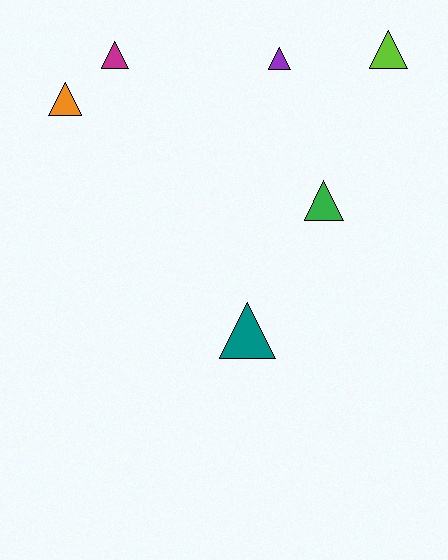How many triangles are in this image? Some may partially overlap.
There are 6 triangles.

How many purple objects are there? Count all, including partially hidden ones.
There is 1 purple object.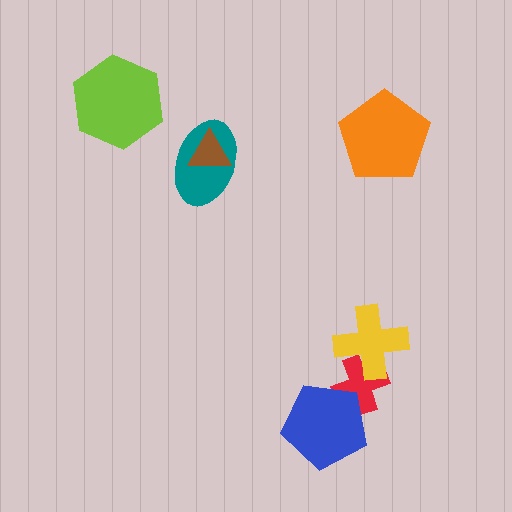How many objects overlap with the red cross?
2 objects overlap with the red cross.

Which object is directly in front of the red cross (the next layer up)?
The yellow cross is directly in front of the red cross.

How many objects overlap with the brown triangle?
1 object overlaps with the brown triangle.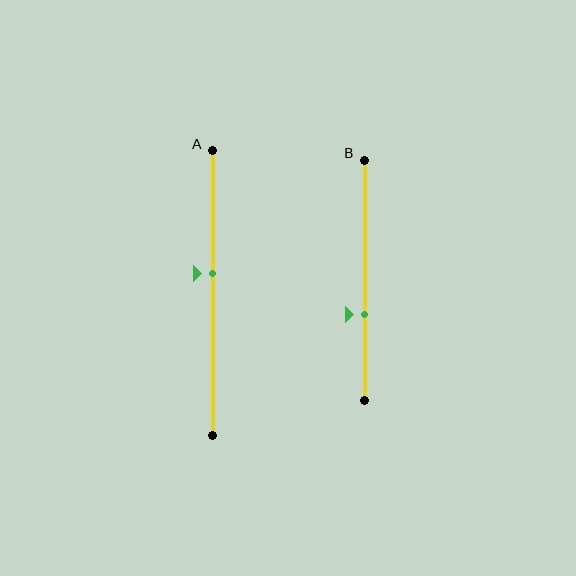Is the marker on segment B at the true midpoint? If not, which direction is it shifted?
No, the marker on segment B is shifted downward by about 14% of the segment length.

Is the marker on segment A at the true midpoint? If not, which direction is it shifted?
No, the marker on segment A is shifted upward by about 7% of the segment length.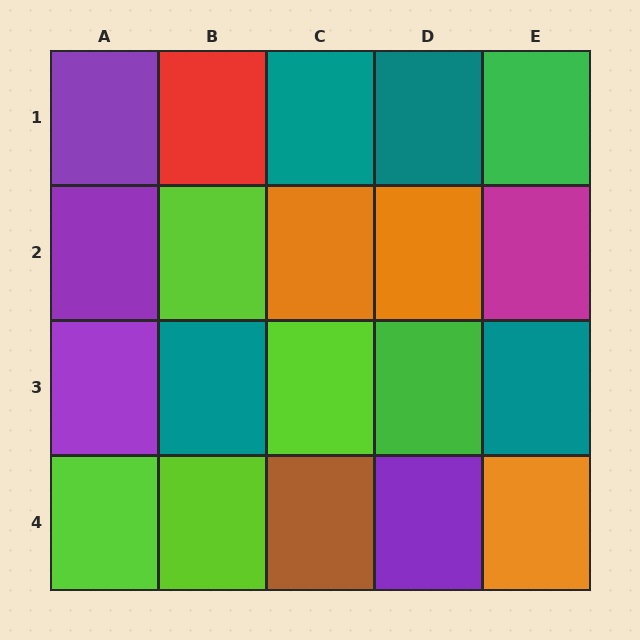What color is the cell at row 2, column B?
Lime.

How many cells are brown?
1 cell is brown.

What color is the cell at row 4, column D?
Purple.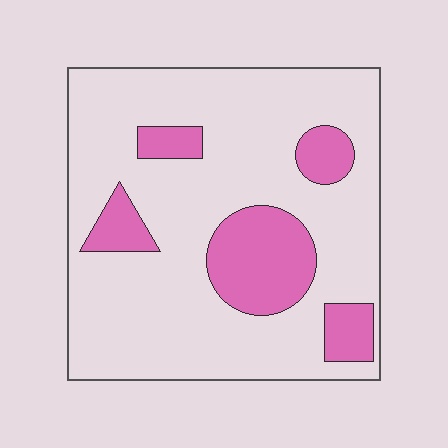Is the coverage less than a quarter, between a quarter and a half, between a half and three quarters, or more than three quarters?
Less than a quarter.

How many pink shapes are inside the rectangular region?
5.